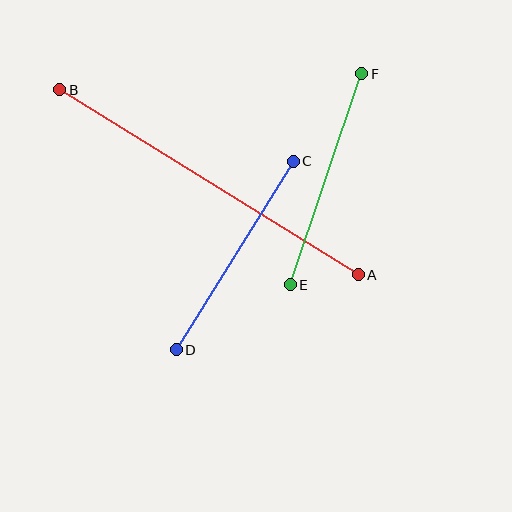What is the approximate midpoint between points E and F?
The midpoint is at approximately (326, 179) pixels.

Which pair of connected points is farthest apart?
Points A and B are farthest apart.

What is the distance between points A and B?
The distance is approximately 351 pixels.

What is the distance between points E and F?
The distance is approximately 223 pixels.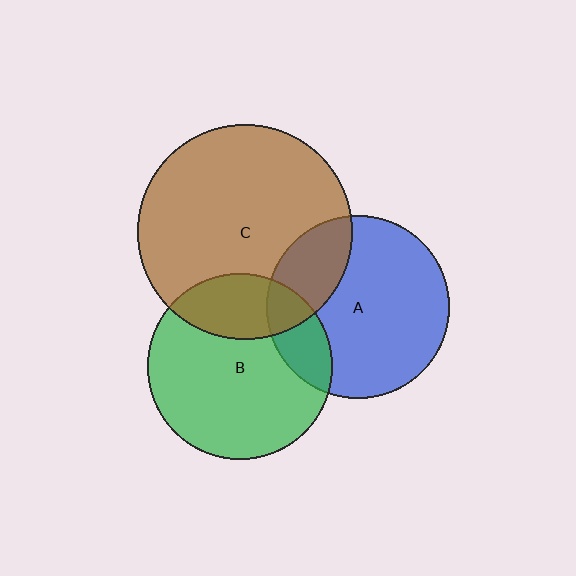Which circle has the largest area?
Circle C (brown).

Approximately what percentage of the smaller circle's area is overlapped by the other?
Approximately 25%.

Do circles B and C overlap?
Yes.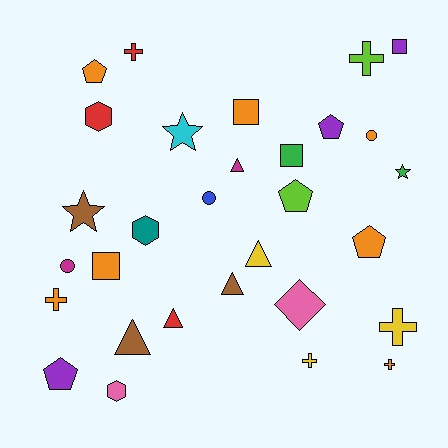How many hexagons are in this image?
There are 3 hexagons.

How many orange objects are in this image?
There are 7 orange objects.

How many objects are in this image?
There are 30 objects.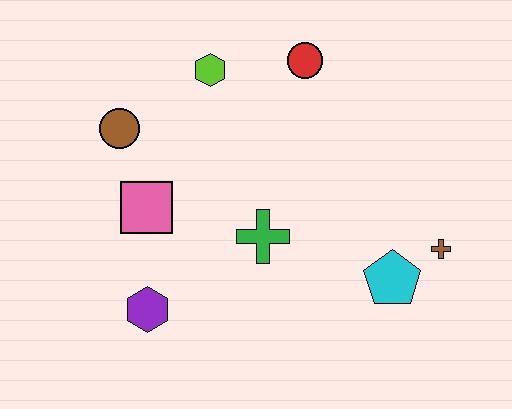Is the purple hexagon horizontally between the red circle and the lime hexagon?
No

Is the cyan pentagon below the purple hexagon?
No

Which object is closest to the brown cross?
The cyan pentagon is closest to the brown cross.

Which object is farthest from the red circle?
The purple hexagon is farthest from the red circle.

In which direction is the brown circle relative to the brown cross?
The brown circle is to the left of the brown cross.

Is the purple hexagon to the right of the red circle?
No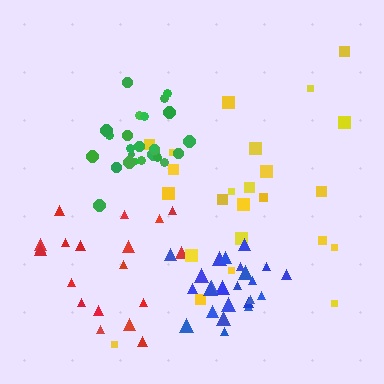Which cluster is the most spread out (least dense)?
Yellow.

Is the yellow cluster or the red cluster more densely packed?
Red.